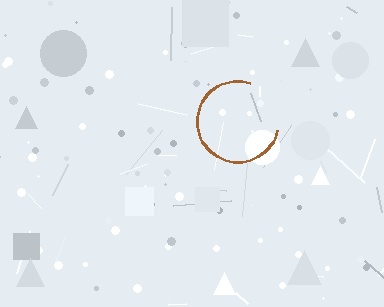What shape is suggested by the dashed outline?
The dashed outline suggests a circle.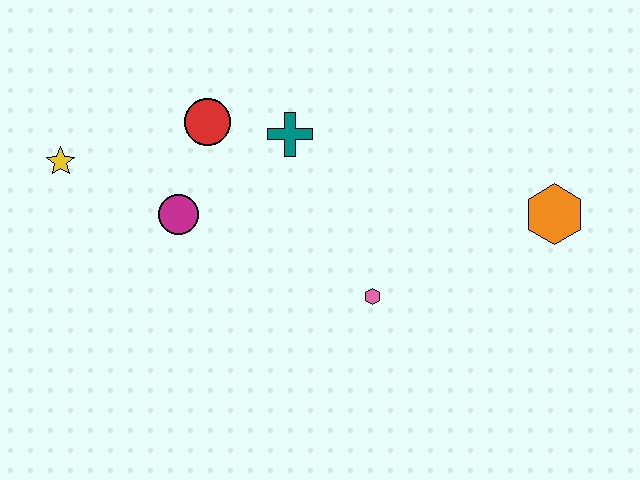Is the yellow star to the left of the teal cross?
Yes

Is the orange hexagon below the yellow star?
Yes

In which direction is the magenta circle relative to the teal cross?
The magenta circle is to the left of the teal cross.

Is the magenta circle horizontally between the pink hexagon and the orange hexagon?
No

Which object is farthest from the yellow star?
The orange hexagon is farthest from the yellow star.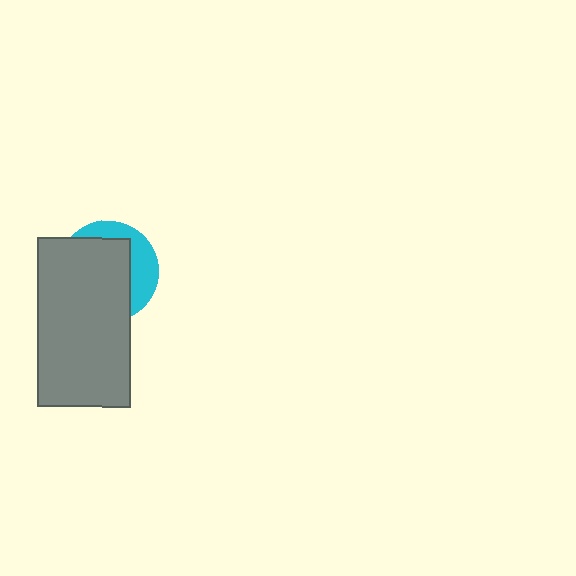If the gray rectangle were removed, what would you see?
You would see the complete cyan circle.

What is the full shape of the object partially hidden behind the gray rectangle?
The partially hidden object is a cyan circle.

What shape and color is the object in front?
The object in front is a gray rectangle.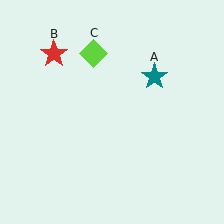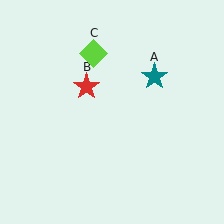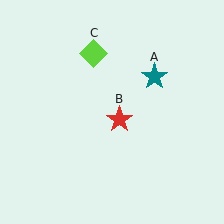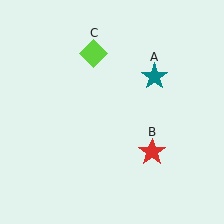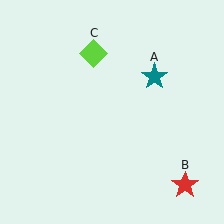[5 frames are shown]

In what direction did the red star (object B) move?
The red star (object B) moved down and to the right.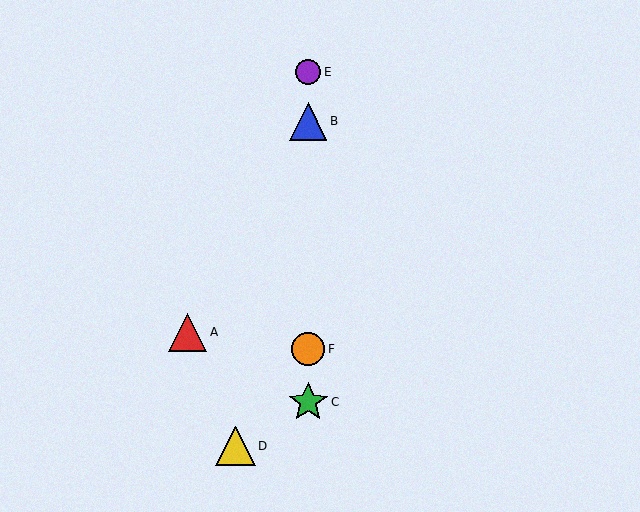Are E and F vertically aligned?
Yes, both are at x≈308.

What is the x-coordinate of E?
Object E is at x≈308.